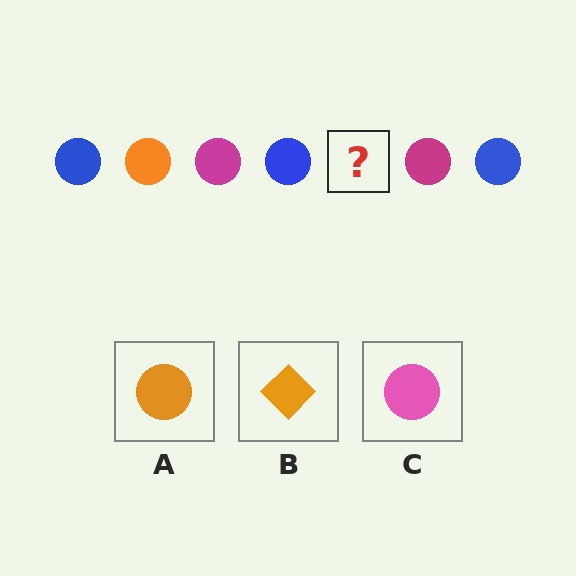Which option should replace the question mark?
Option A.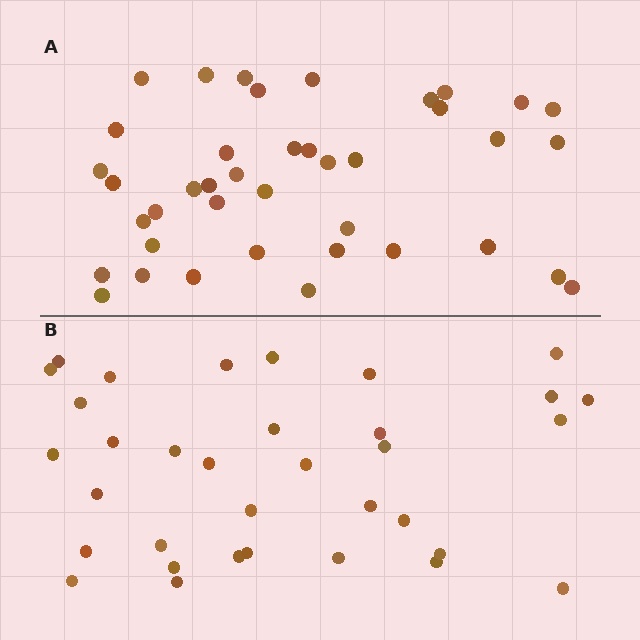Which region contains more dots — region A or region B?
Region A (the top region) has more dots.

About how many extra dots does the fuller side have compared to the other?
Region A has about 6 more dots than region B.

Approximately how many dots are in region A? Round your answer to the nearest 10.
About 40 dots.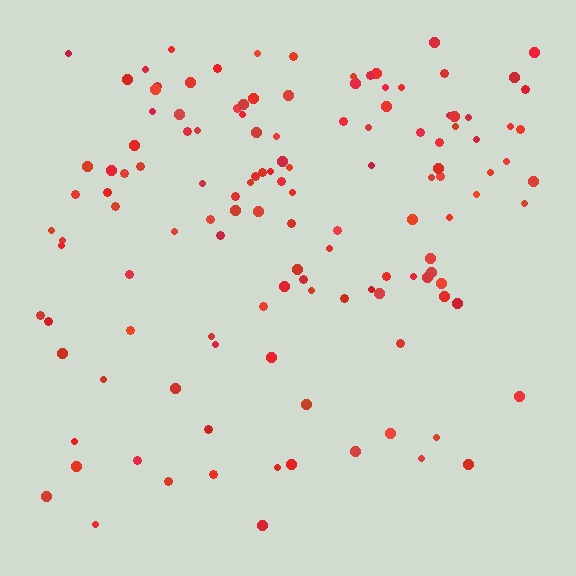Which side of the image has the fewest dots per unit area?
The bottom.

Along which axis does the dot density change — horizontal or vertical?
Vertical.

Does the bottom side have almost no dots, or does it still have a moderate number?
Still a moderate number, just noticeably fewer than the top.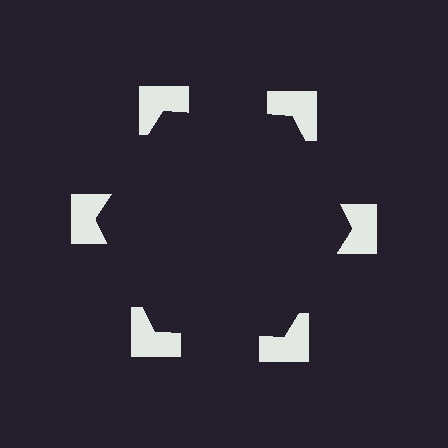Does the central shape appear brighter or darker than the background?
It typically appears slightly darker than the background, even though no actual brightness change is drawn.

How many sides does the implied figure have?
6 sides.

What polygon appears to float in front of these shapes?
An illusory hexagon — its edges are inferred from the aligned wedge cuts in the notched squares, not physically drawn.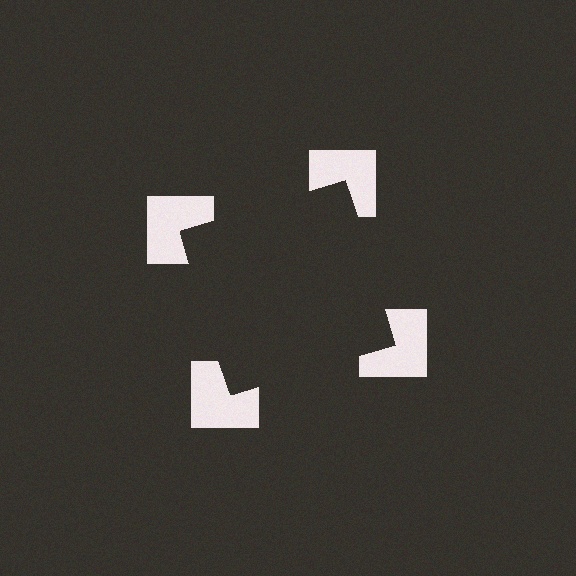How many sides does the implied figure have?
4 sides.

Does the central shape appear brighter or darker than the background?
It typically appears slightly darker than the background, even though no actual brightness change is drawn.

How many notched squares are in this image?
There are 4 — one at each vertex of the illusory square.